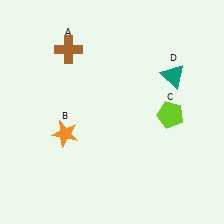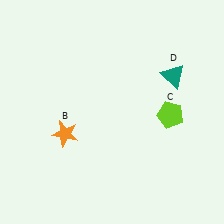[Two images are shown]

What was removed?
The brown cross (A) was removed in Image 2.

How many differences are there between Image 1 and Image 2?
There is 1 difference between the two images.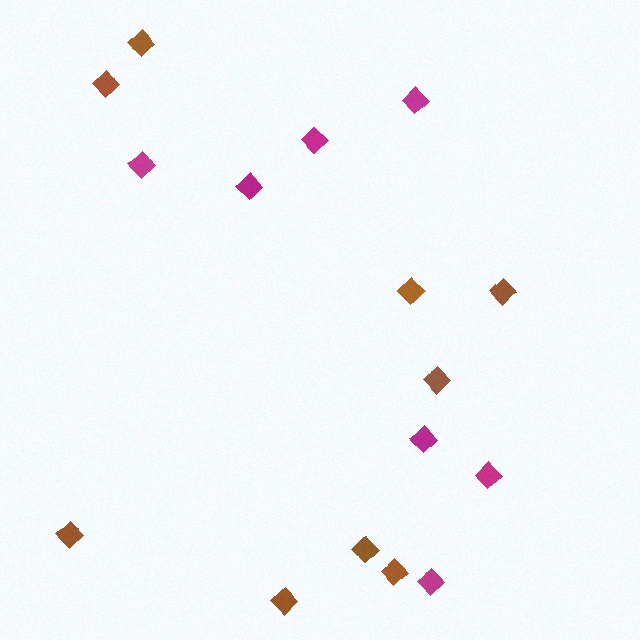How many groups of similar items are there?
There are 2 groups: one group of magenta diamonds (7) and one group of brown diamonds (9).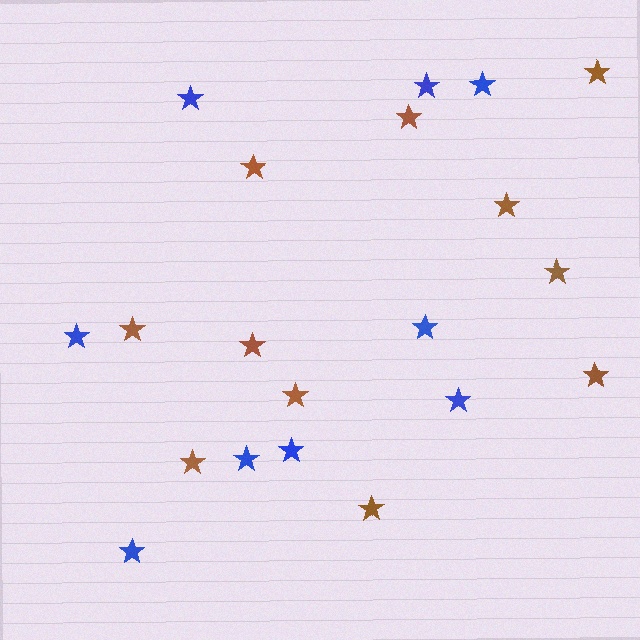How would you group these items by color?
There are 2 groups: one group of blue stars (9) and one group of brown stars (11).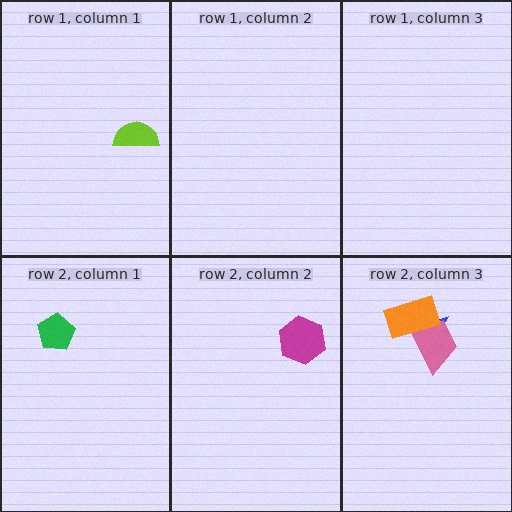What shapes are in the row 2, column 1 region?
The green pentagon.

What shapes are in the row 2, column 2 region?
The magenta hexagon.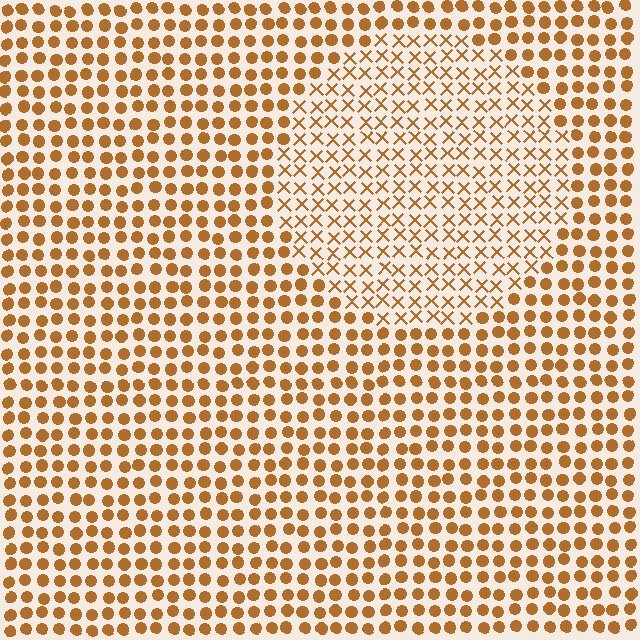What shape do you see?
I see a circle.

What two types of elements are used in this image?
The image uses X marks inside the circle region and circles outside it.